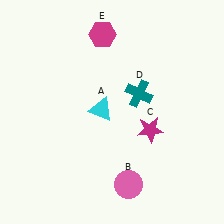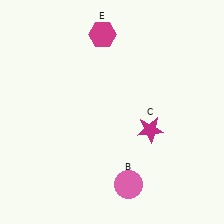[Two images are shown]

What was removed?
The cyan triangle (A), the teal cross (D) were removed in Image 2.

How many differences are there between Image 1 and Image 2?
There are 2 differences between the two images.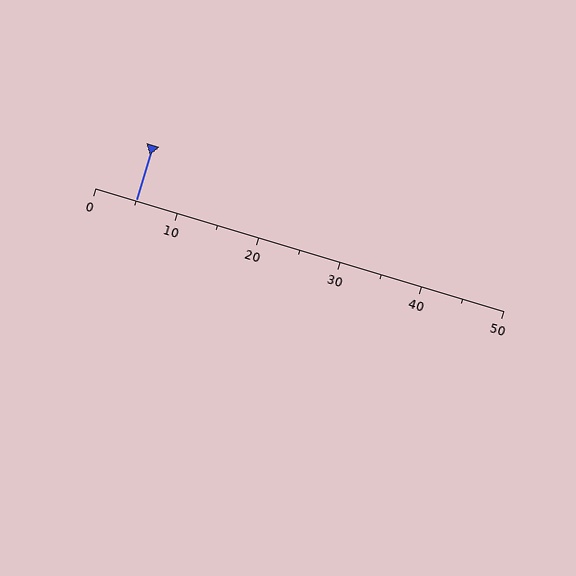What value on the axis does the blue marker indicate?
The marker indicates approximately 5.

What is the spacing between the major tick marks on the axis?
The major ticks are spaced 10 apart.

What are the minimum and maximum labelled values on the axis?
The axis runs from 0 to 50.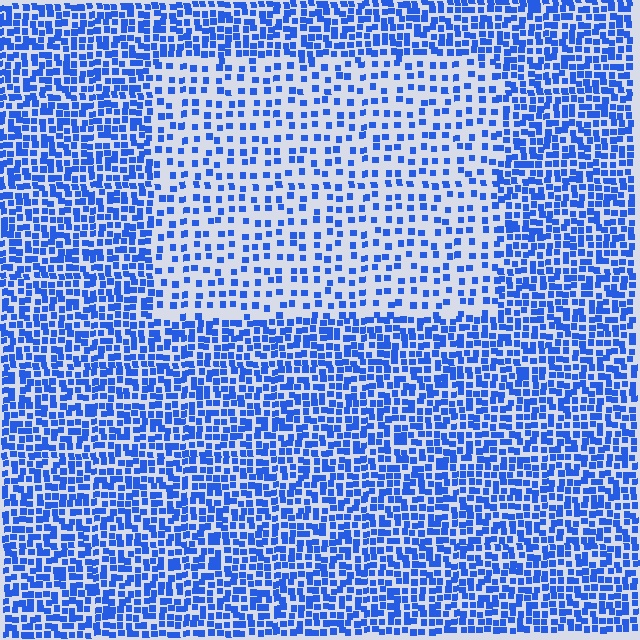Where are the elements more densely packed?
The elements are more densely packed outside the rectangle boundary.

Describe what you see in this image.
The image contains small blue elements arranged at two different densities. A rectangle-shaped region is visible where the elements are less densely packed than the surrounding area.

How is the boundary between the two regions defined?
The boundary is defined by a change in element density (approximately 2.2x ratio). All elements are the same color, size, and shape.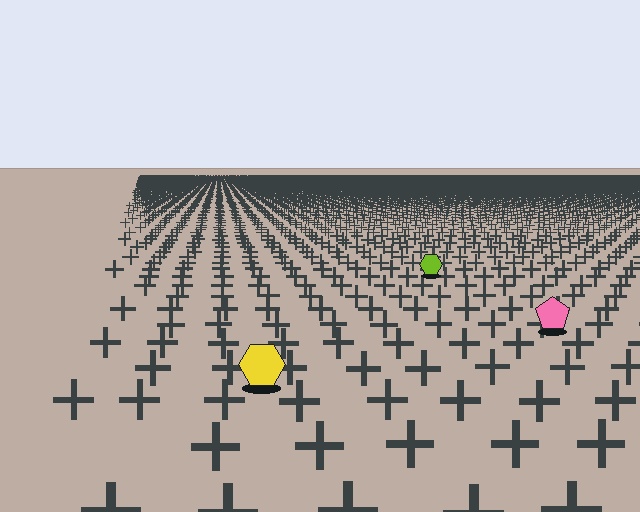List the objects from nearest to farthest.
From nearest to farthest: the yellow hexagon, the pink pentagon, the lime hexagon.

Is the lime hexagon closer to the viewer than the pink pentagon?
No. The pink pentagon is closer — you can tell from the texture gradient: the ground texture is coarser near it.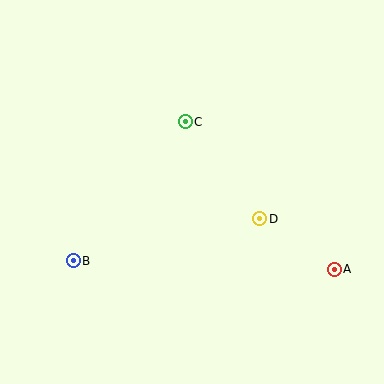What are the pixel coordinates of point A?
Point A is at (334, 269).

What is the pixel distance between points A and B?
The distance between A and B is 261 pixels.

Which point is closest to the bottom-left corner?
Point B is closest to the bottom-left corner.